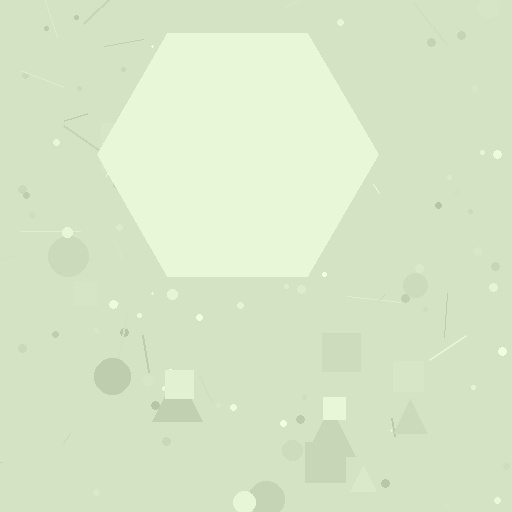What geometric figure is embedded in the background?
A hexagon is embedded in the background.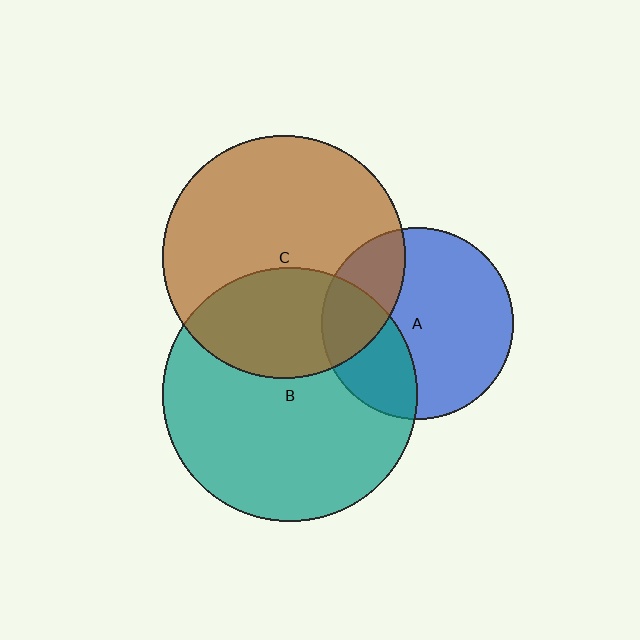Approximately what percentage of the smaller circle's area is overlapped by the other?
Approximately 30%.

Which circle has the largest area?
Circle B (teal).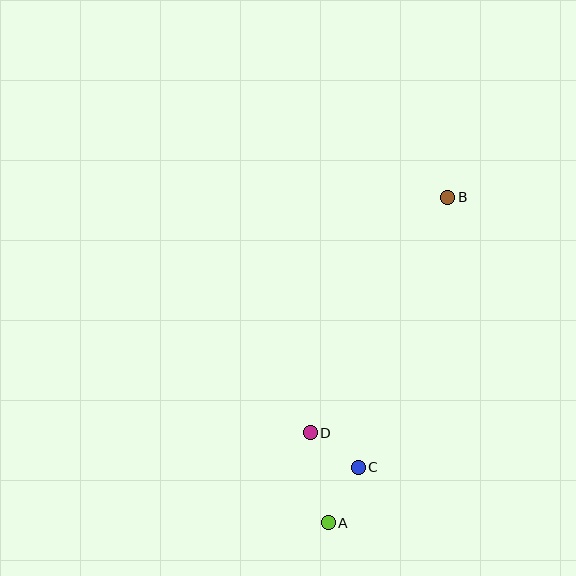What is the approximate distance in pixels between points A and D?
The distance between A and D is approximately 92 pixels.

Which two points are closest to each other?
Points C and D are closest to each other.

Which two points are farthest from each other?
Points A and B are farthest from each other.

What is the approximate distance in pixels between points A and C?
The distance between A and C is approximately 63 pixels.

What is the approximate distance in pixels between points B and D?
The distance between B and D is approximately 273 pixels.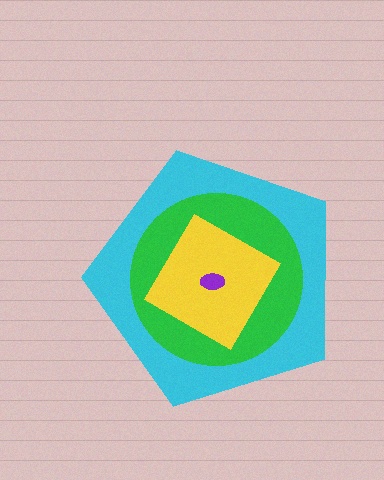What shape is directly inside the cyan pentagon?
The green circle.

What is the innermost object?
The purple ellipse.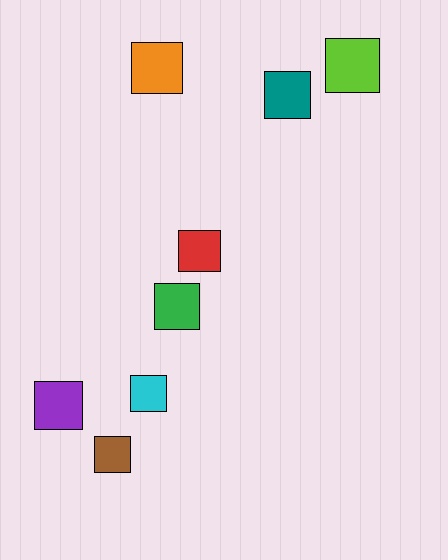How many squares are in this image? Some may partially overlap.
There are 8 squares.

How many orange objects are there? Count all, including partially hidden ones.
There is 1 orange object.